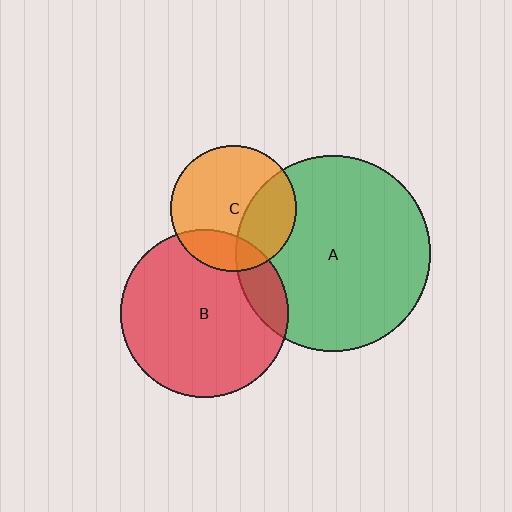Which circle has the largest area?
Circle A (green).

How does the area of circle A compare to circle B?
Approximately 1.4 times.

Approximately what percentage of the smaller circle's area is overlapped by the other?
Approximately 15%.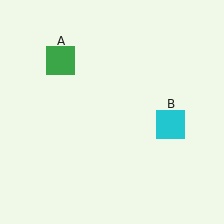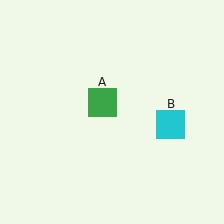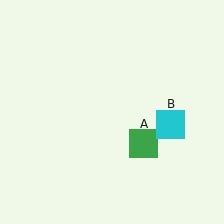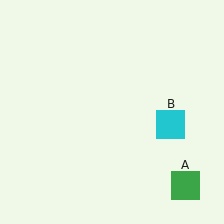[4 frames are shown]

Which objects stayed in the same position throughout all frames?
Cyan square (object B) remained stationary.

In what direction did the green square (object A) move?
The green square (object A) moved down and to the right.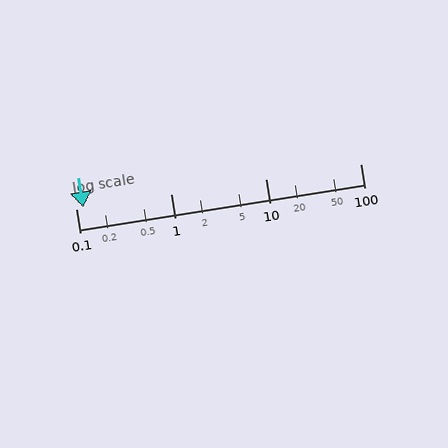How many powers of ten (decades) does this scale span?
The scale spans 3 decades, from 0.1 to 100.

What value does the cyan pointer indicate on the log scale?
The pointer indicates approximately 0.12.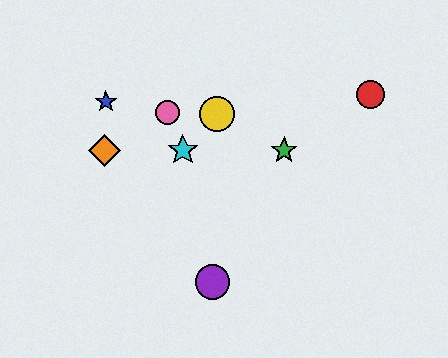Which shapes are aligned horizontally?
The green star, the orange diamond, the cyan star are aligned horizontally.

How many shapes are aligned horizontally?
3 shapes (the green star, the orange diamond, the cyan star) are aligned horizontally.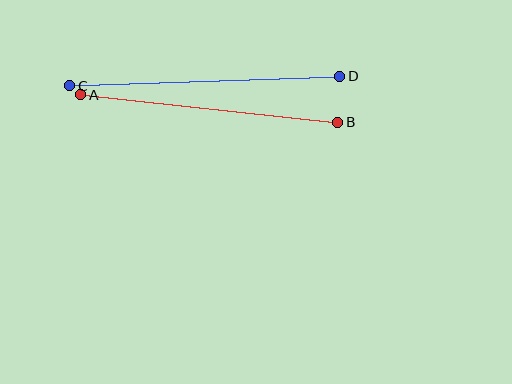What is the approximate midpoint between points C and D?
The midpoint is at approximately (205, 81) pixels.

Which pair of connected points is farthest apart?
Points C and D are farthest apart.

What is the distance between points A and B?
The distance is approximately 259 pixels.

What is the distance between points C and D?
The distance is approximately 270 pixels.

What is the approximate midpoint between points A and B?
The midpoint is at approximately (209, 109) pixels.